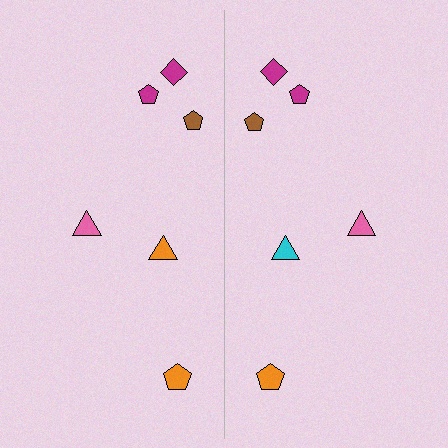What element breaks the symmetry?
The cyan triangle on the right side breaks the symmetry — its mirror counterpart is orange.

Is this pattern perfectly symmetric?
No, the pattern is not perfectly symmetric. The cyan triangle on the right side breaks the symmetry — its mirror counterpart is orange.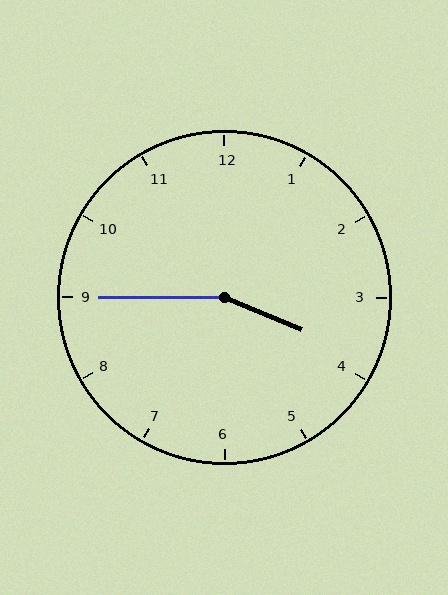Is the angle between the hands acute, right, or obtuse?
It is obtuse.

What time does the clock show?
3:45.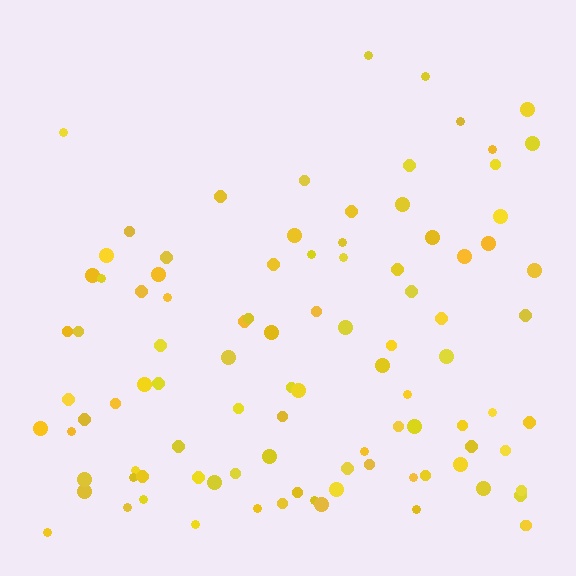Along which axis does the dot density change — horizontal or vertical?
Vertical.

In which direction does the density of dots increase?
From top to bottom, with the bottom side densest.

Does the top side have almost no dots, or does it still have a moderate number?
Still a moderate number, just noticeably fewer than the bottom.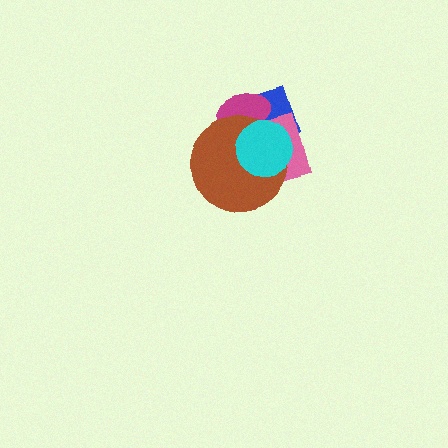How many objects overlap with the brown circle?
4 objects overlap with the brown circle.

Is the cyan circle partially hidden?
No, no other shape covers it.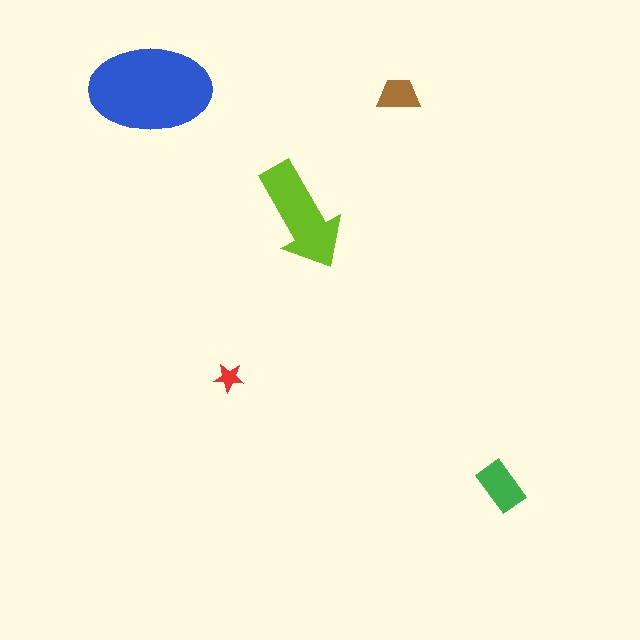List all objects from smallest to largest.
The red star, the brown trapezoid, the green rectangle, the lime arrow, the blue ellipse.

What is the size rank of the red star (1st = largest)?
5th.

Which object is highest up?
The blue ellipse is topmost.